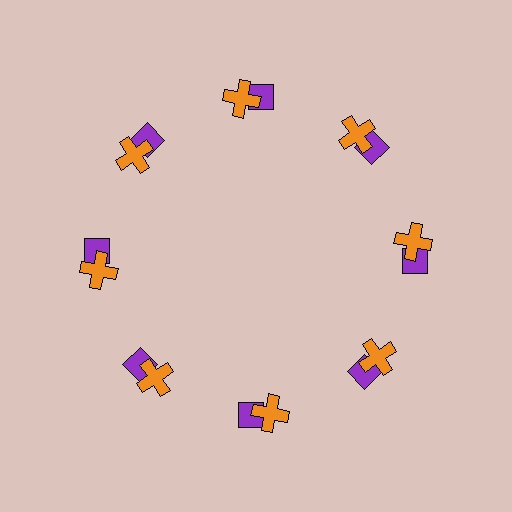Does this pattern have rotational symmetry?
Yes, this pattern has 8-fold rotational symmetry. It looks the same after rotating 45 degrees around the center.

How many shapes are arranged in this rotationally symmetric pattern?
There are 16 shapes, arranged in 8 groups of 2.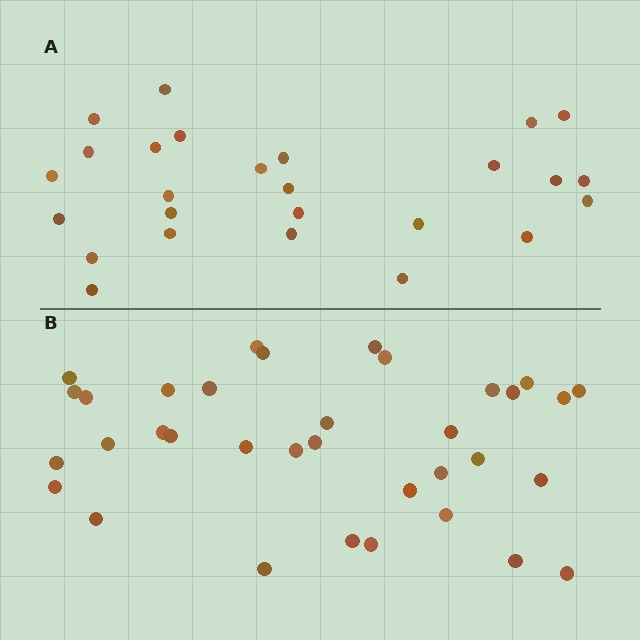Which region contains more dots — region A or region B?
Region B (the bottom region) has more dots.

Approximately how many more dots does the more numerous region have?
Region B has roughly 8 or so more dots than region A.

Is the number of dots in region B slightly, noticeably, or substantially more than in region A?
Region B has noticeably more, but not dramatically so. The ratio is roughly 1.3 to 1.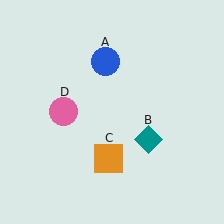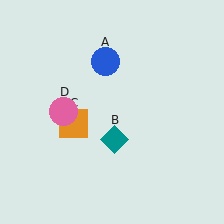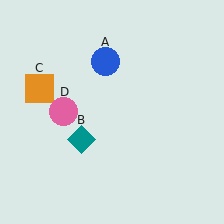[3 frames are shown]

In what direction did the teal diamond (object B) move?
The teal diamond (object B) moved left.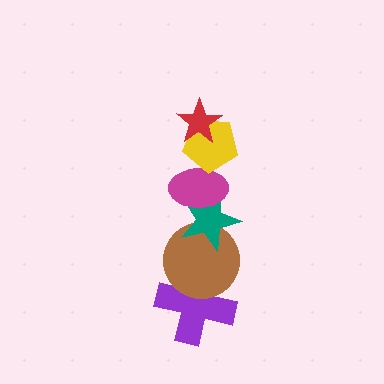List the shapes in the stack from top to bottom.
From top to bottom: the red star, the yellow pentagon, the magenta ellipse, the teal star, the brown circle, the purple cross.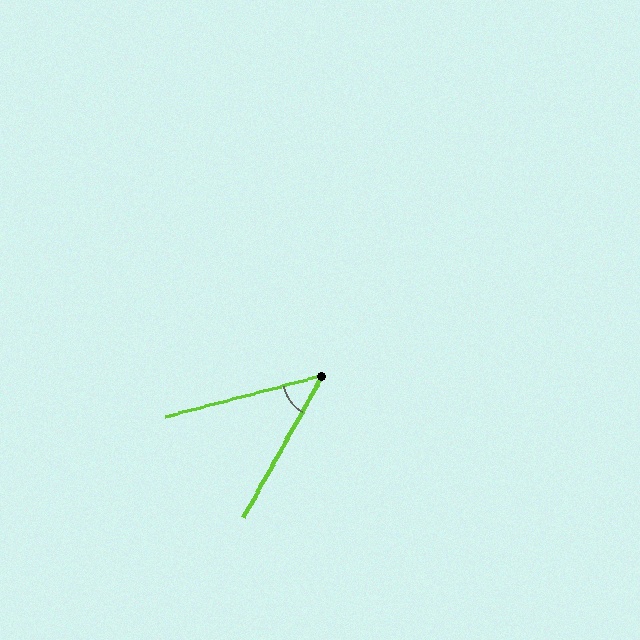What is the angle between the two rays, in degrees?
Approximately 46 degrees.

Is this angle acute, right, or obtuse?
It is acute.